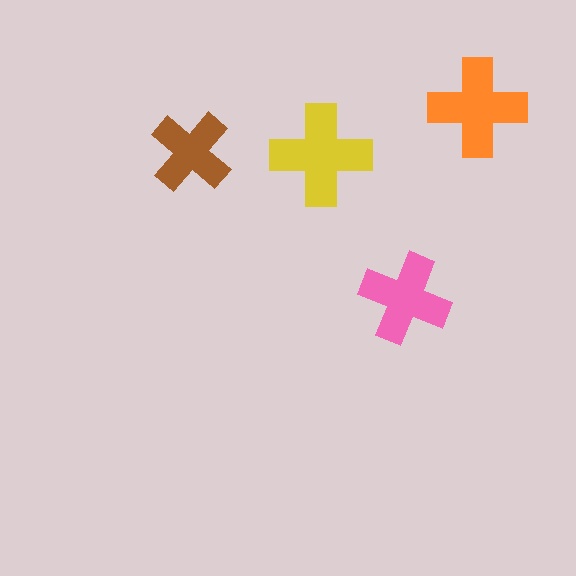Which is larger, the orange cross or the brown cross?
The orange one.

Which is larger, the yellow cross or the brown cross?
The yellow one.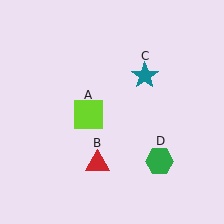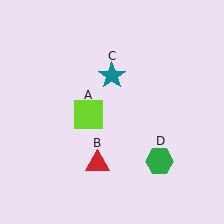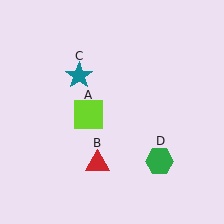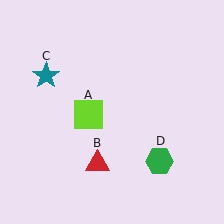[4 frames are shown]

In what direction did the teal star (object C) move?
The teal star (object C) moved left.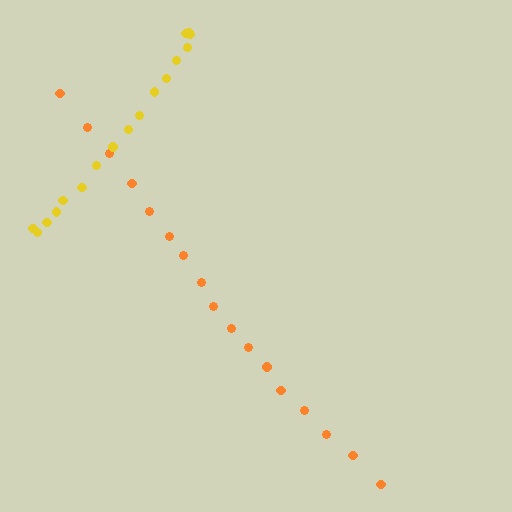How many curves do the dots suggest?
There are 2 distinct paths.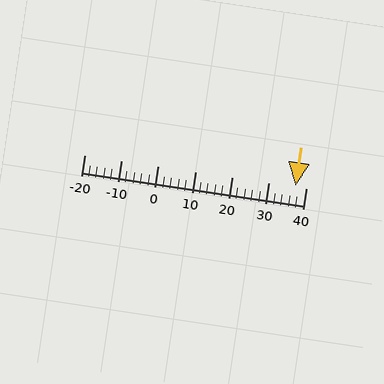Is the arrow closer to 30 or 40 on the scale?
The arrow is closer to 40.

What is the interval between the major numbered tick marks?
The major tick marks are spaced 10 units apart.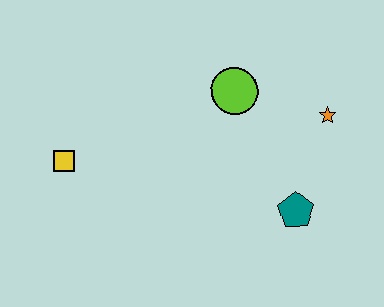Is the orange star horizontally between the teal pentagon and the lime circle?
No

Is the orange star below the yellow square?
No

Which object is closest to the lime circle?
The orange star is closest to the lime circle.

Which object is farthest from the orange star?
The yellow square is farthest from the orange star.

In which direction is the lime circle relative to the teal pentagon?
The lime circle is above the teal pentagon.